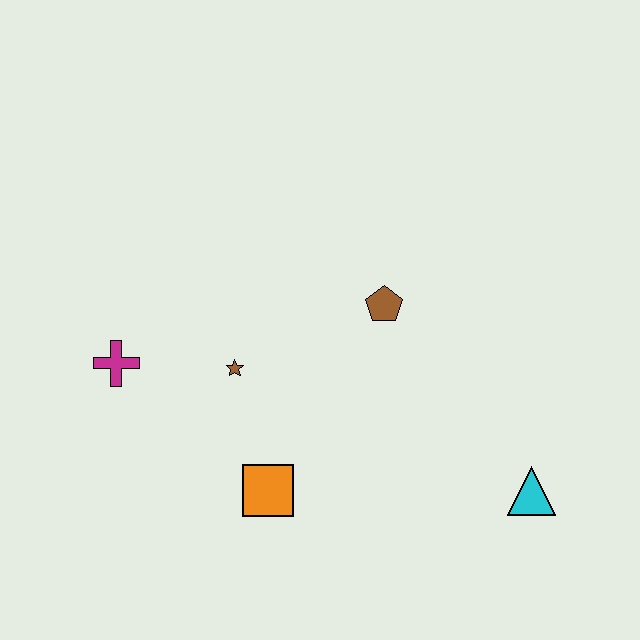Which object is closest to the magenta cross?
The brown star is closest to the magenta cross.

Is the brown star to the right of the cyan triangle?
No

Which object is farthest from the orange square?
The cyan triangle is farthest from the orange square.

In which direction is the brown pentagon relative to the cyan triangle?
The brown pentagon is above the cyan triangle.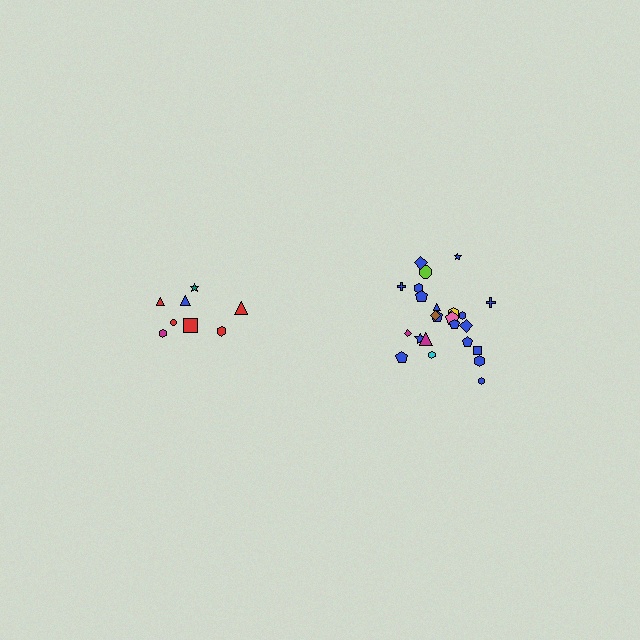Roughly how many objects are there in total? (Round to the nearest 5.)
Roughly 35 objects in total.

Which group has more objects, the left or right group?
The right group.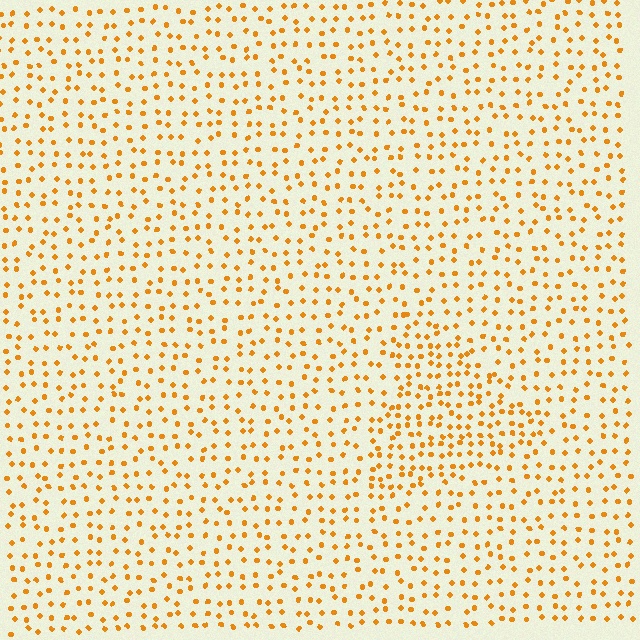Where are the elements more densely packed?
The elements are more densely packed inside the triangle boundary.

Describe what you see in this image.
The image contains small orange elements arranged at two different densities. A triangle-shaped region is visible where the elements are more densely packed than the surrounding area.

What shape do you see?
I see a triangle.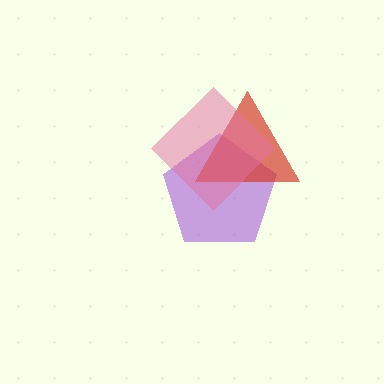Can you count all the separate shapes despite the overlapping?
Yes, there are 3 separate shapes.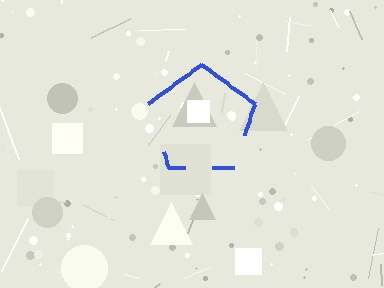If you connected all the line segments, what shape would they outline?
They would outline a pentagon.